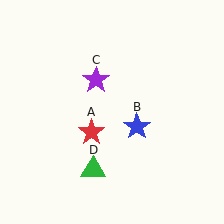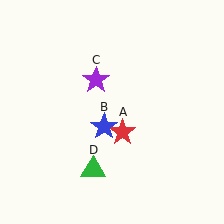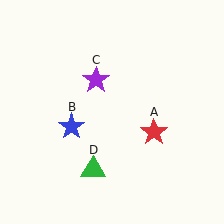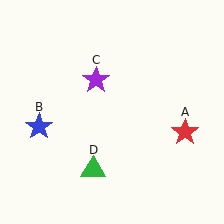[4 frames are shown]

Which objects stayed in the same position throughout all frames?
Purple star (object C) and green triangle (object D) remained stationary.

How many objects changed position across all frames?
2 objects changed position: red star (object A), blue star (object B).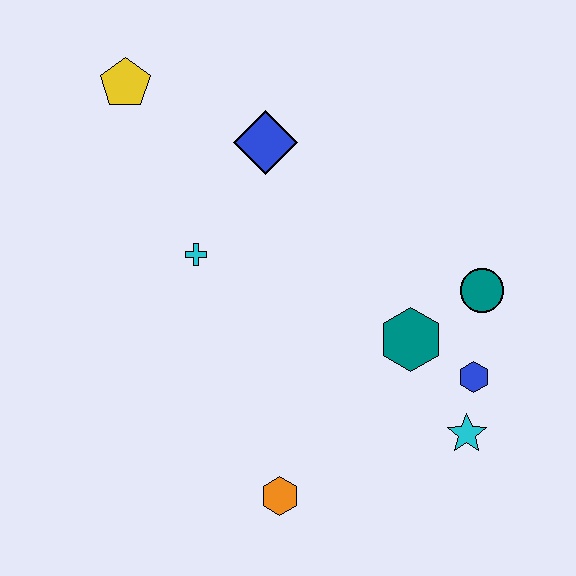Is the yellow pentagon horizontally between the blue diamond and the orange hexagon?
No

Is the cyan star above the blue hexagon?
No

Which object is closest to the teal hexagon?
The blue hexagon is closest to the teal hexagon.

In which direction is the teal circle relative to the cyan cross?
The teal circle is to the right of the cyan cross.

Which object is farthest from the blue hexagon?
The yellow pentagon is farthest from the blue hexagon.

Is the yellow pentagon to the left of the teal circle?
Yes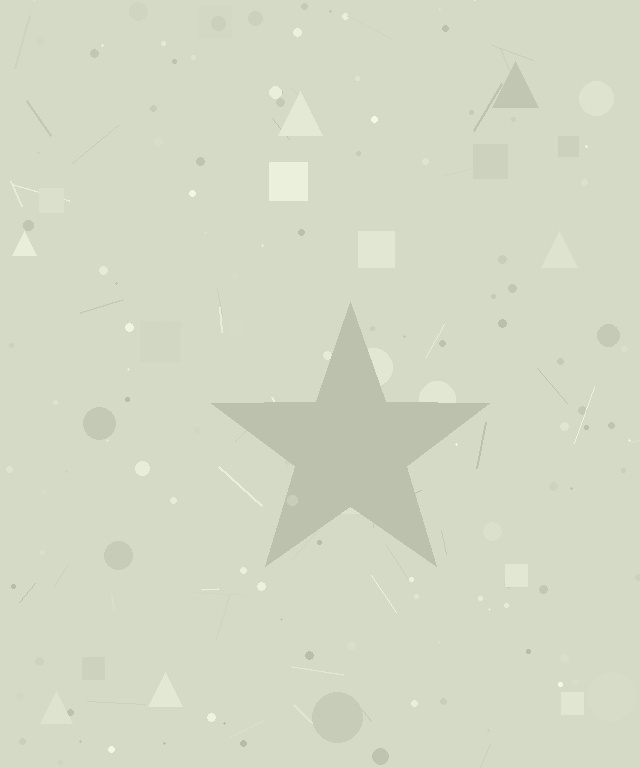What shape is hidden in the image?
A star is hidden in the image.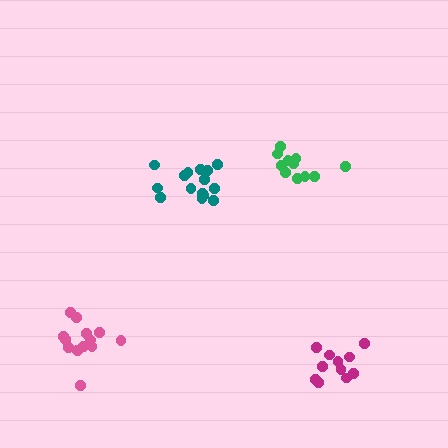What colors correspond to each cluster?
The clusters are colored: magenta, green, teal, pink.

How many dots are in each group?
Group 1: 11 dots, Group 2: 11 dots, Group 3: 15 dots, Group 4: 13 dots (50 total).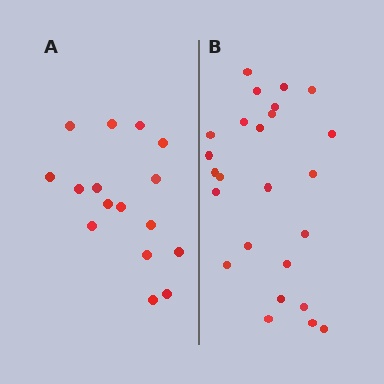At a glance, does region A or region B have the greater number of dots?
Region B (the right region) has more dots.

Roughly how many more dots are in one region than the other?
Region B has roughly 8 or so more dots than region A.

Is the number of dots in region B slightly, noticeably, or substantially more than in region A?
Region B has substantially more. The ratio is roughly 1.6 to 1.